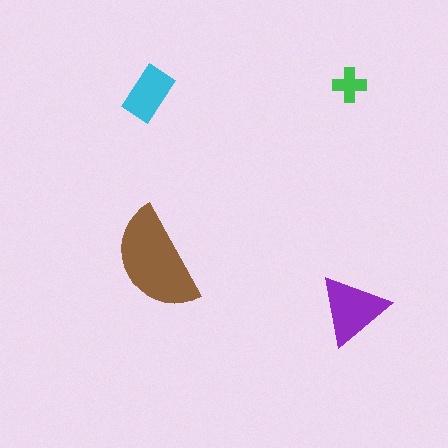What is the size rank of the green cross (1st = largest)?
4th.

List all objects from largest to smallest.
The brown semicircle, the purple triangle, the cyan rectangle, the green cross.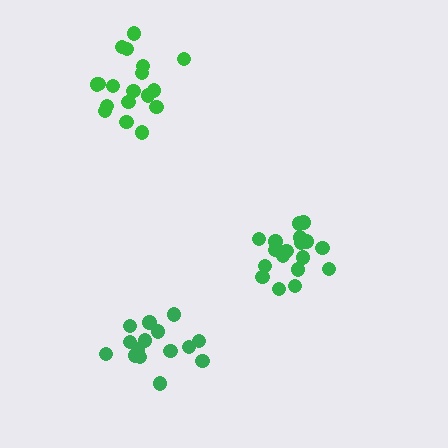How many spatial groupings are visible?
There are 3 spatial groupings.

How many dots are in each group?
Group 1: 15 dots, Group 2: 18 dots, Group 3: 18 dots (51 total).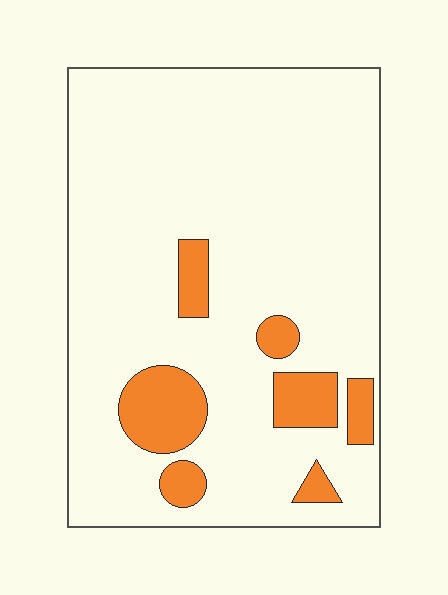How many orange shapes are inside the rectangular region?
7.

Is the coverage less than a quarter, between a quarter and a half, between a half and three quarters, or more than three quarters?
Less than a quarter.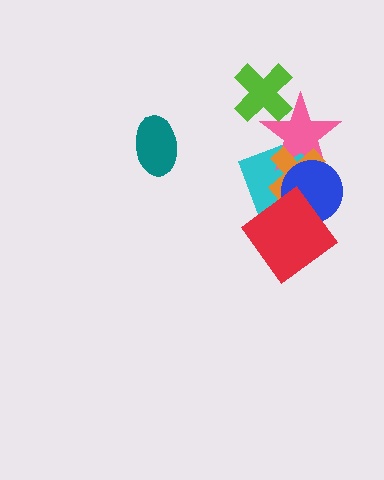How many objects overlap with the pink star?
4 objects overlap with the pink star.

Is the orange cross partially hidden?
Yes, it is partially covered by another shape.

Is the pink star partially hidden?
Yes, it is partially covered by another shape.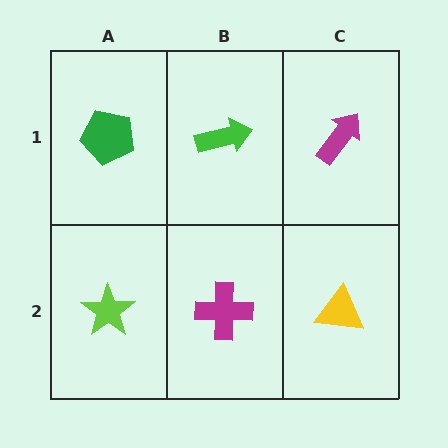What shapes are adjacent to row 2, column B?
A green arrow (row 1, column B), a lime star (row 2, column A), a yellow triangle (row 2, column C).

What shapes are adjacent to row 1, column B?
A magenta cross (row 2, column B), a green pentagon (row 1, column A), a magenta arrow (row 1, column C).